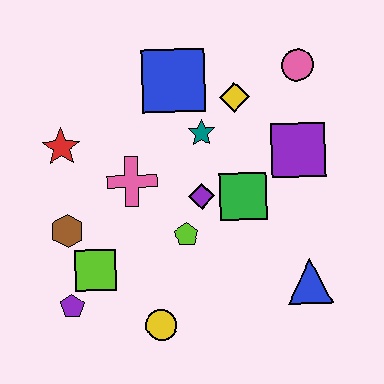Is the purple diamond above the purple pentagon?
Yes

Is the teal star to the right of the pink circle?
No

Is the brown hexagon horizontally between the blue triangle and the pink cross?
No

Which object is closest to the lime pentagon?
The purple diamond is closest to the lime pentagon.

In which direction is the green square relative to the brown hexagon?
The green square is to the right of the brown hexagon.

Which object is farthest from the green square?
The purple pentagon is farthest from the green square.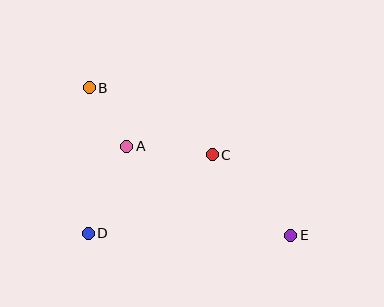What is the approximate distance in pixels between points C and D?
The distance between C and D is approximately 147 pixels.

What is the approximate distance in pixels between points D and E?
The distance between D and E is approximately 202 pixels.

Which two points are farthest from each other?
Points B and E are farthest from each other.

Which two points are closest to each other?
Points A and B are closest to each other.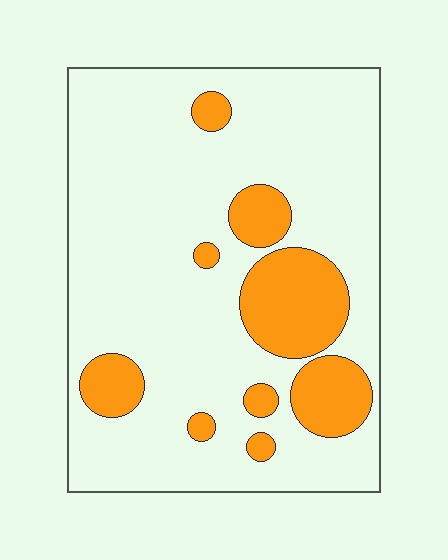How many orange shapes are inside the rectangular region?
9.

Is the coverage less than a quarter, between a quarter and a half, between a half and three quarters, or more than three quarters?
Less than a quarter.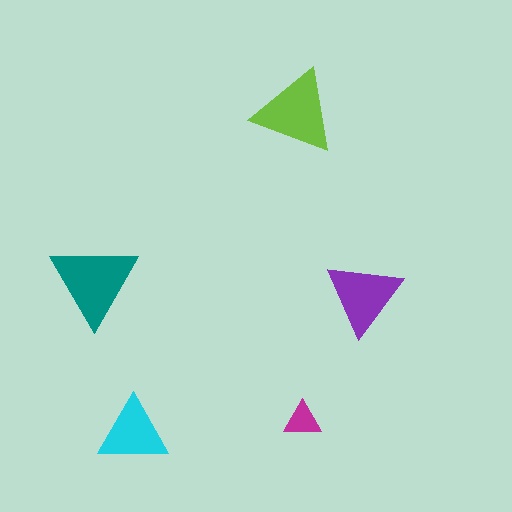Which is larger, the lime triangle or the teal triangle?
The teal one.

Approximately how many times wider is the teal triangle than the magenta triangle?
About 2.5 times wider.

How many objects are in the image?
There are 5 objects in the image.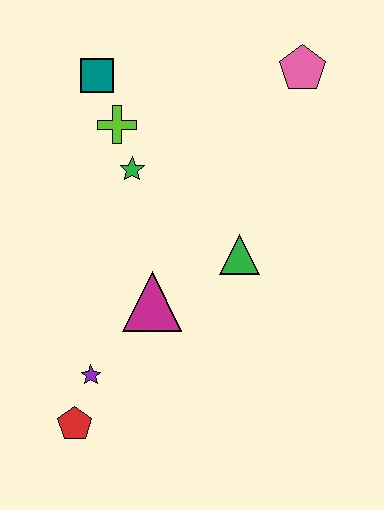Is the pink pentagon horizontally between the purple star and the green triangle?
No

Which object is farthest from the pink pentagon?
The red pentagon is farthest from the pink pentagon.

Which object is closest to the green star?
The lime cross is closest to the green star.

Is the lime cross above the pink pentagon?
No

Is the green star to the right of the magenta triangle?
No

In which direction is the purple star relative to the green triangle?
The purple star is to the left of the green triangle.